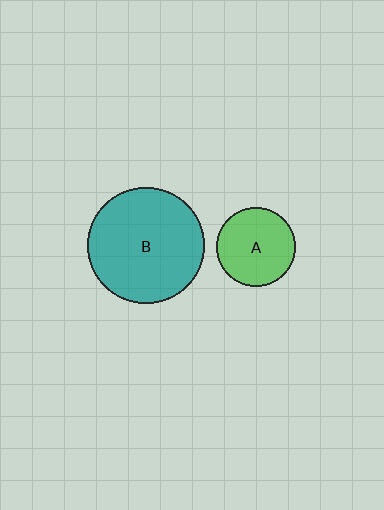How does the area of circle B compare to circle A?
Approximately 2.2 times.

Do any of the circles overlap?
No, none of the circles overlap.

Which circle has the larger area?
Circle B (teal).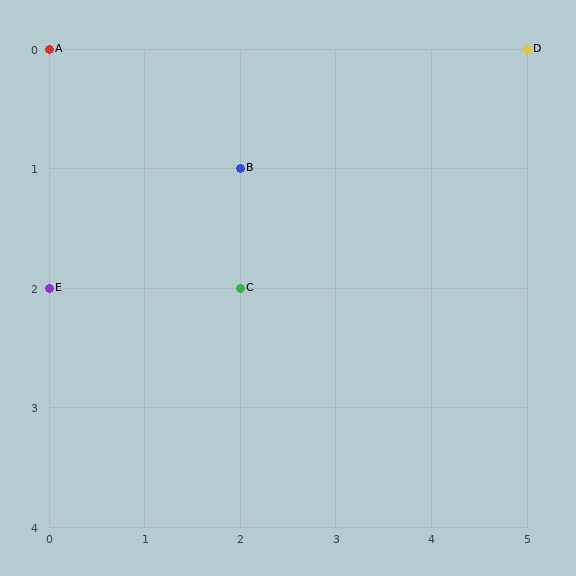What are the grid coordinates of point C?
Point C is at grid coordinates (2, 2).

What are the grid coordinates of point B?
Point B is at grid coordinates (2, 1).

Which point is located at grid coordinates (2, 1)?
Point B is at (2, 1).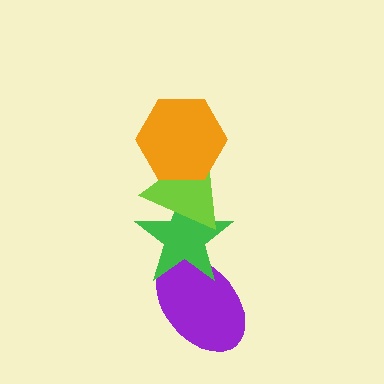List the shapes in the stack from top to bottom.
From top to bottom: the orange hexagon, the lime triangle, the green star, the purple ellipse.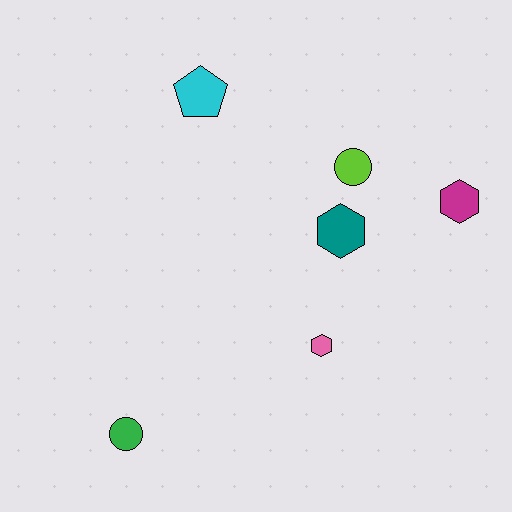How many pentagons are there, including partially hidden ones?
There is 1 pentagon.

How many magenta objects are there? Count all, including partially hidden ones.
There is 1 magenta object.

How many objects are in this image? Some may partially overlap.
There are 6 objects.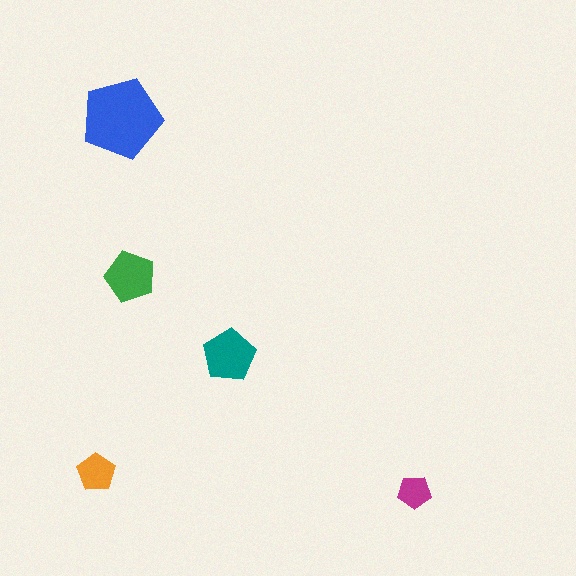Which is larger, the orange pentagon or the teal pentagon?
The teal one.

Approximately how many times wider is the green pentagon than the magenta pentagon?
About 1.5 times wider.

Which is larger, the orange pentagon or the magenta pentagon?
The orange one.